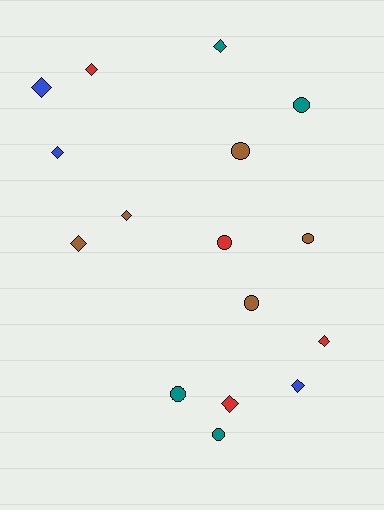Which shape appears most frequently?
Diamond, with 9 objects.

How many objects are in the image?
There are 16 objects.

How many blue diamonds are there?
There are 3 blue diamonds.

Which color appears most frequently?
Brown, with 5 objects.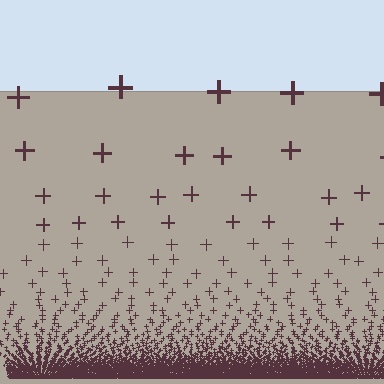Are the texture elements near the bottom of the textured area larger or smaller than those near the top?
Smaller. The gradient is inverted — elements near the bottom are smaller and denser.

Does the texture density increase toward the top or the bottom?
Density increases toward the bottom.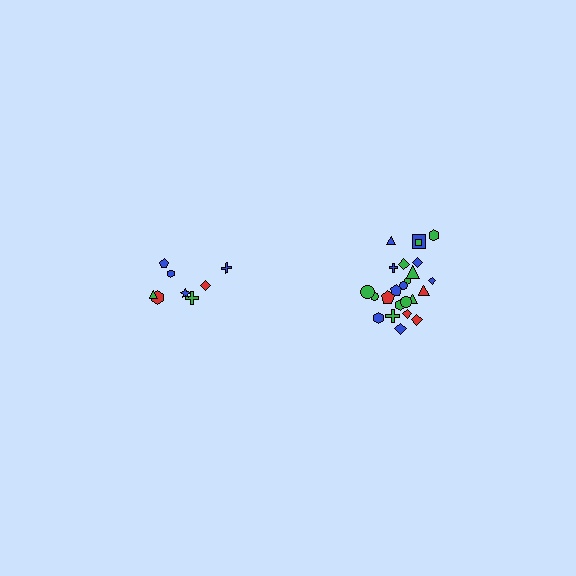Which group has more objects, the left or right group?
The right group.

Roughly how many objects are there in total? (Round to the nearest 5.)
Roughly 35 objects in total.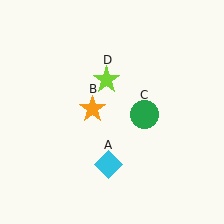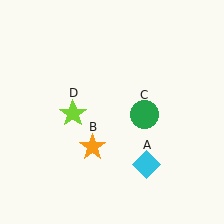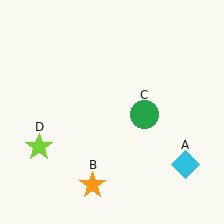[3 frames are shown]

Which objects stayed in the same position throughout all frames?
Green circle (object C) remained stationary.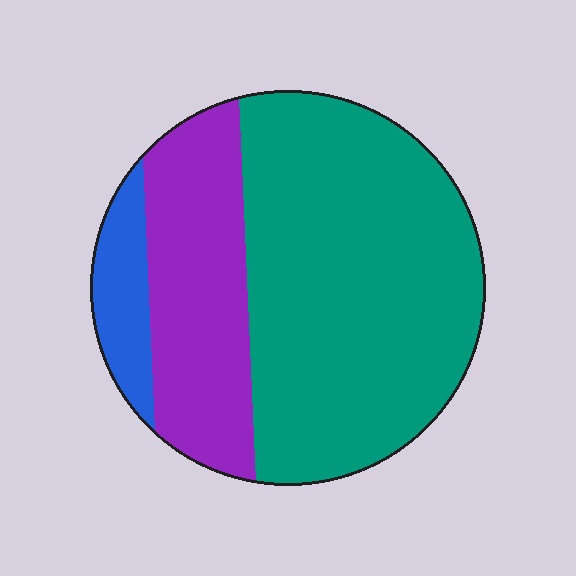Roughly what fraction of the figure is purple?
Purple takes up about one quarter (1/4) of the figure.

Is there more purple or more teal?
Teal.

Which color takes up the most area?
Teal, at roughly 65%.